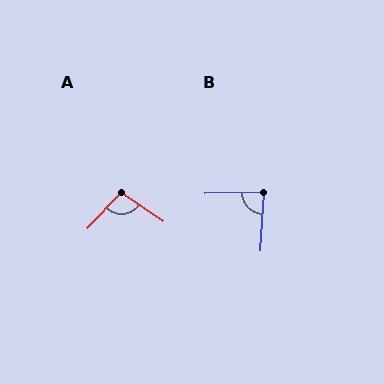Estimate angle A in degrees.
Approximately 99 degrees.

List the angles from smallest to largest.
B (86°), A (99°).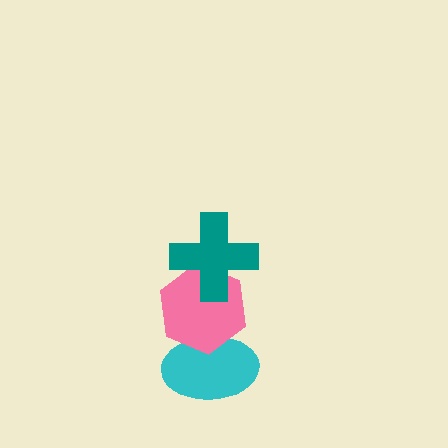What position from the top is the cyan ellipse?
The cyan ellipse is 3rd from the top.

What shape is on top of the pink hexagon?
The teal cross is on top of the pink hexagon.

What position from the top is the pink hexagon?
The pink hexagon is 2nd from the top.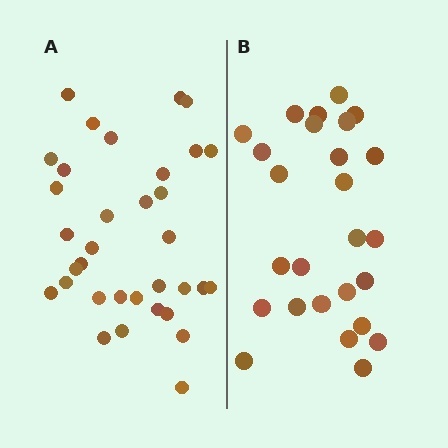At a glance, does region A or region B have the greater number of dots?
Region A (the left region) has more dots.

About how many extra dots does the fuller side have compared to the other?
Region A has roughly 8 or so more dots than region B.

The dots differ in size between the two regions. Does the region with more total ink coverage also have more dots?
No. Region B has more total ink coverage because its dots are larger, but region A actually contains more individual dots. Total area can be misleading — the number of items is what matters here.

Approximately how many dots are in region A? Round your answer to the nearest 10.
About 30 dots. (The exact count is 34, which rounds to 30.)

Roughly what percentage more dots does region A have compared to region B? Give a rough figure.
About 30% more.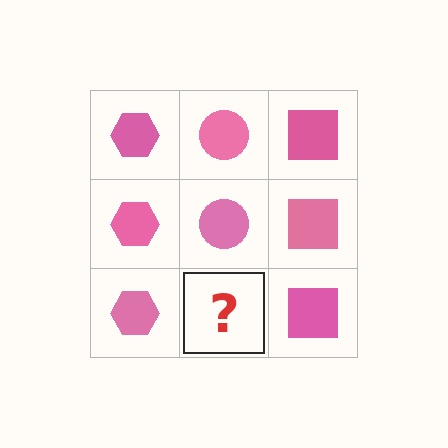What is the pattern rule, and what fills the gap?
The rule is that each column has a consistent shape. The gap should be filled with a pink circle.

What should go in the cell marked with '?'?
The missing cell should contain a pink circle.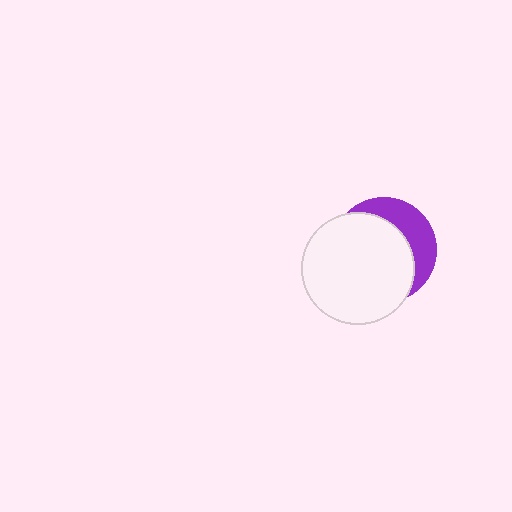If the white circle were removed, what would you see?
You would see the complete purple circle.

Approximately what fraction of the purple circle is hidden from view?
Roughly 68% of the purple circle is hidden behind the white circle.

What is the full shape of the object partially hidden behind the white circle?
The partially hidden object is a purple circle.